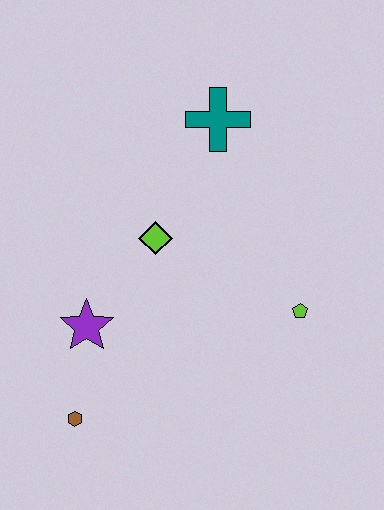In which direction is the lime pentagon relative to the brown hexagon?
The lime pentagon is to the right of the brown hexagon.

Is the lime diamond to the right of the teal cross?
No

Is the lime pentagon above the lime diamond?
No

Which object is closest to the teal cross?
The lime diamond is closest to the teal cross.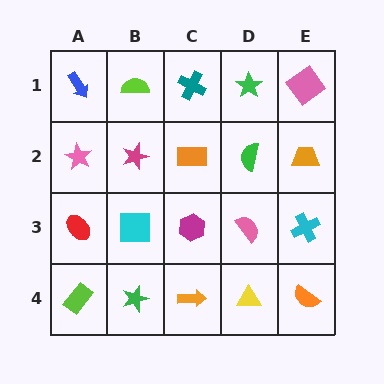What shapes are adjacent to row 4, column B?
A cyan square (row 3, column B), a lime rectangle (row 4, column A), an orange arrow (row 4, column C).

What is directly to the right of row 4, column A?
A green star.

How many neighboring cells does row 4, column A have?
2.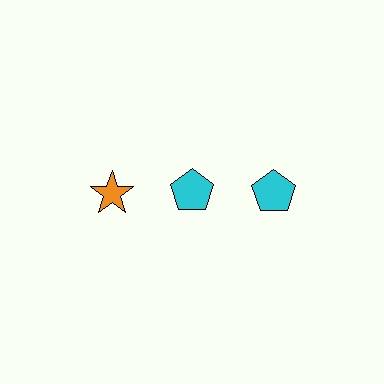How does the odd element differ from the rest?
It differs in both color (orange instead of cyan) and shape (star instead of pentagon).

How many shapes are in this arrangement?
There are 3 shapes arranged in a grid pattern.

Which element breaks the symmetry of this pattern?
The orange star in the top row, leftmost column breaks the symmetry. All other shapes are cyan pentagons.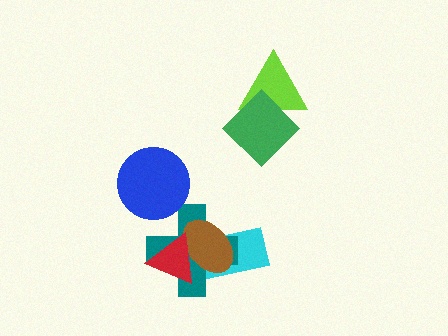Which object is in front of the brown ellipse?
The red triangle is in front of the brown ellipse.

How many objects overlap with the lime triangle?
1 object overlaps with the lime triangle.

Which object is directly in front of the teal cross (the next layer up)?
The brown ellipse is directly in front of the teal cross.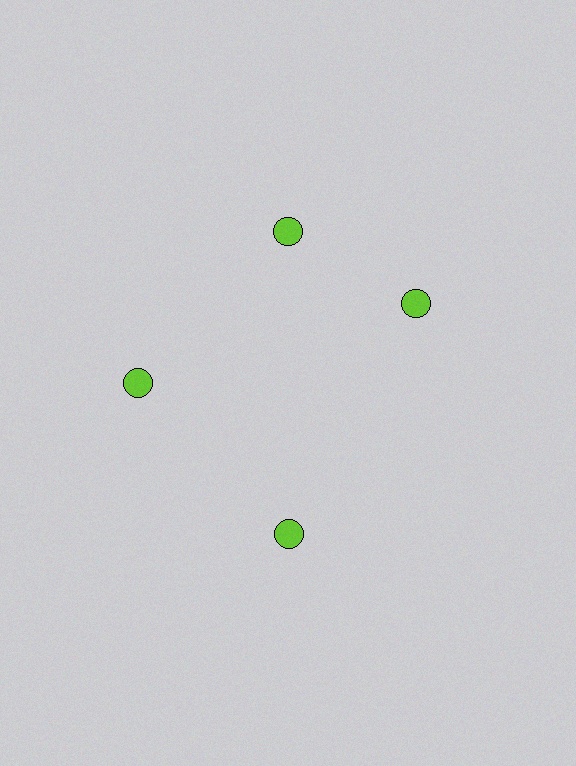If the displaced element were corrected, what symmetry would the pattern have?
It would have 4-fold rotational symmetry — the pattern would map onto itself every 90 degrees.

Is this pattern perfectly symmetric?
No. The 4 lime circles are arranged in a ring, but one element near the 3 o'clock position is rotated out of alignment along the ring, breaking the 4-fold rotational symmetry.